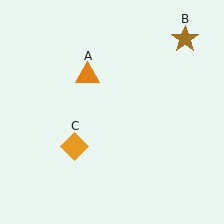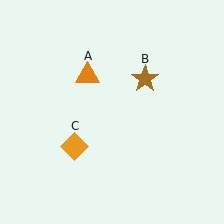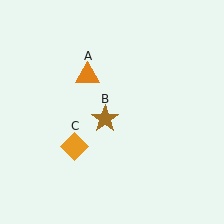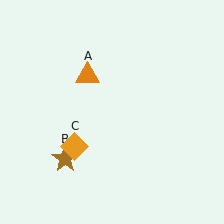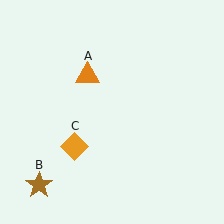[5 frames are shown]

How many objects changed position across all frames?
1 object changed position: brown star (object B).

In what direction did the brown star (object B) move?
The brown star (object B) moved down and to the left.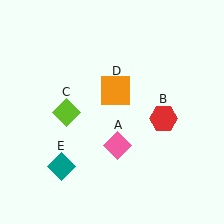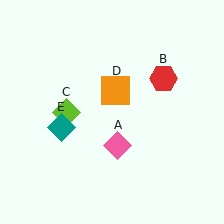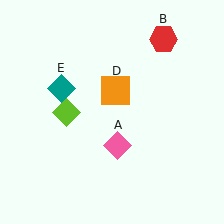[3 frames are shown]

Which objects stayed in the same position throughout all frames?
Pink diamond (object A) and lime diamond (object C) and orange square (object D) remained stationary.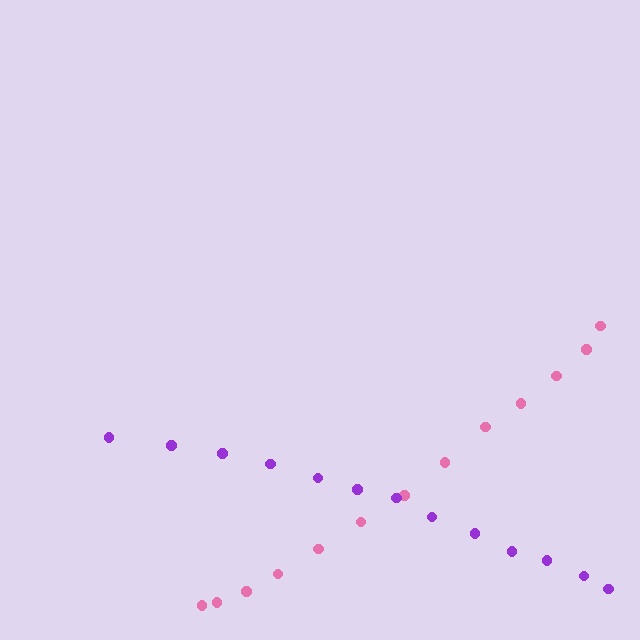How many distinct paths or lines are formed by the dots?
There are 2 distinct paths.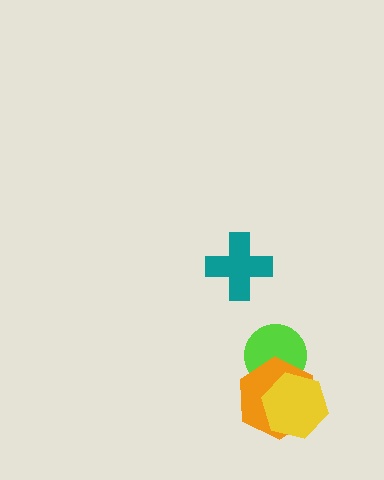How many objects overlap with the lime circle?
2 objects overlap with the lime circle.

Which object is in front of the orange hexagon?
The yellow hexagon is in front of the orange hexagon.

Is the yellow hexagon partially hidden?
No, no other shape covers it.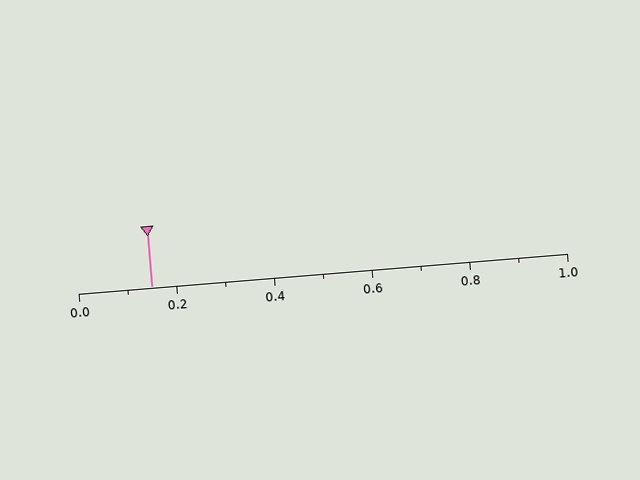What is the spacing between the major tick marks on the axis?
The major ticks are spaced 0.2 apart.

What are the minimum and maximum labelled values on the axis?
The axis runs from 0.0 to 1.0.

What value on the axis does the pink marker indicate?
The marker indicates approximately 0.15.